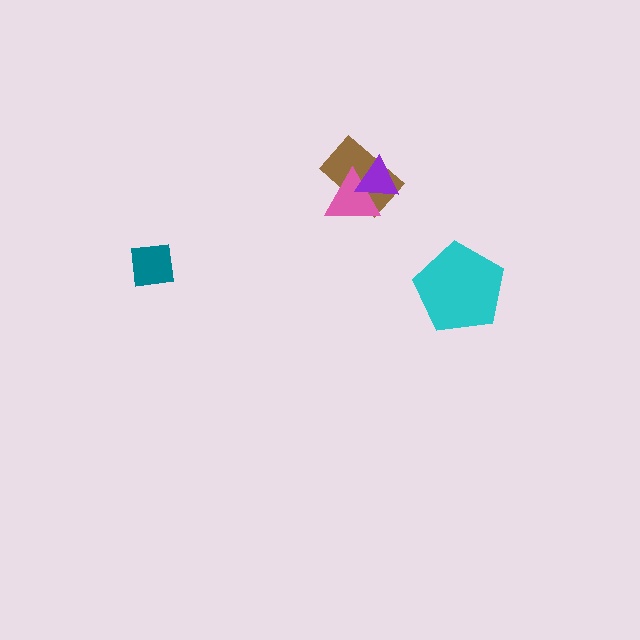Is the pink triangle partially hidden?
Yes, it is partially covered by another shape.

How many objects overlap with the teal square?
0 objects overlap with the teal square.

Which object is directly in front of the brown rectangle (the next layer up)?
The pink triangle is directly in front of the brown rectangle.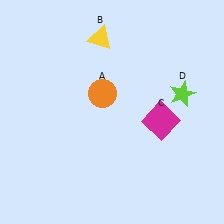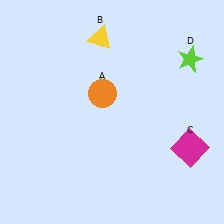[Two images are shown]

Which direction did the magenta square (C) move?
The magenta square (C) moved right.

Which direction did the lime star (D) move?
The lime star (D) moved up.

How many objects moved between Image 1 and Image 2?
2 objects moved between the two images.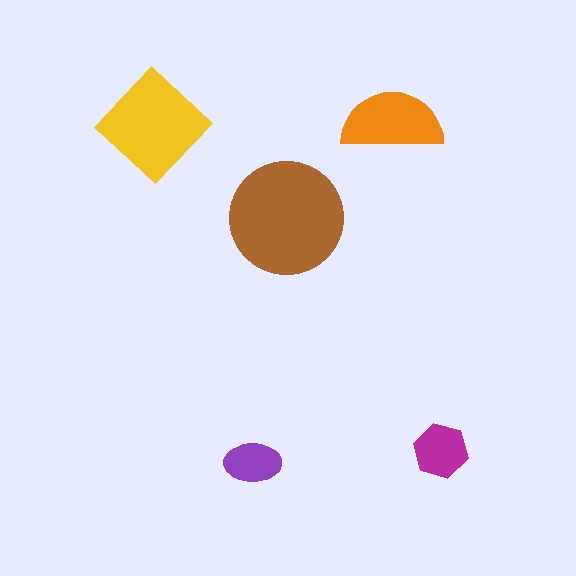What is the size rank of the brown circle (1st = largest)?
1st.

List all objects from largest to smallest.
The brown circle, the yellow diamond, the orange semicircle, the magenta hexagon, the purple ellipse.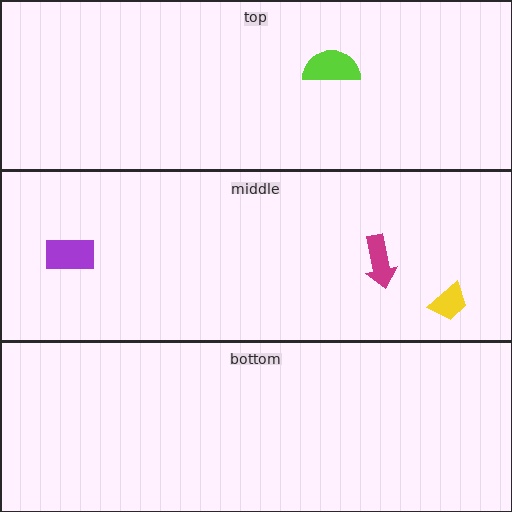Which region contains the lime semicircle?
The top region.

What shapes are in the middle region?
The purple rectangle, the yellow trapezoid, the magenta arrow.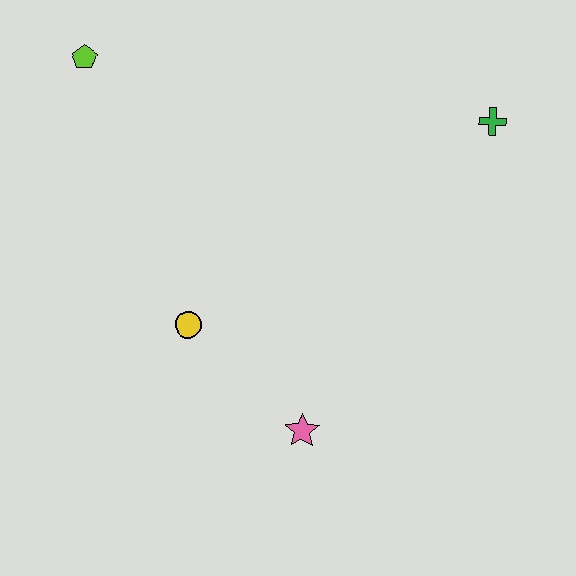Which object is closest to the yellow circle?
The pink star is closest to the yellow circle.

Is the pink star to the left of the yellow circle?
No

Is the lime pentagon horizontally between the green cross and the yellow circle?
No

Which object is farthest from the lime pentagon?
The pink star is farthest from the lime pentagon.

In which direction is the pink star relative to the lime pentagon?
The pink star is below the lime pentagon.